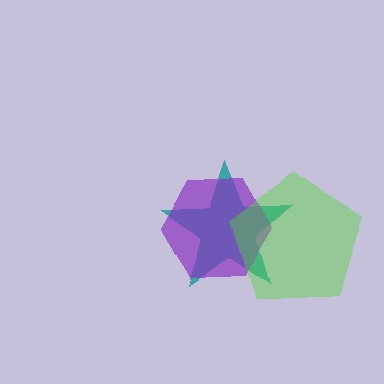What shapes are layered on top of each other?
The layered shapes are: a teal star, a purple hexagon, a lime pentagon.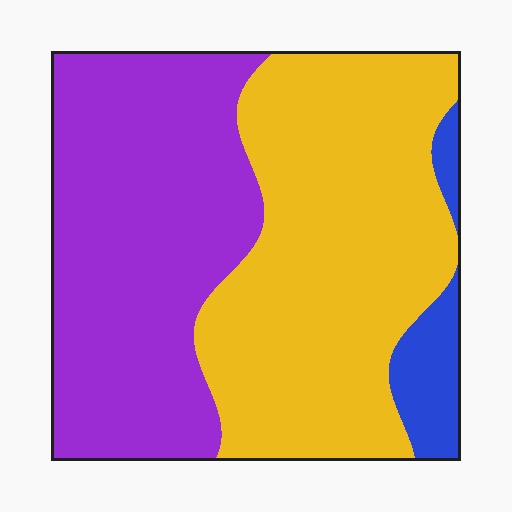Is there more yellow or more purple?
Yellow.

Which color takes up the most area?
Yellow, at roughly 50%.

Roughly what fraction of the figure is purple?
Purple takes up between a third and a half of the figure.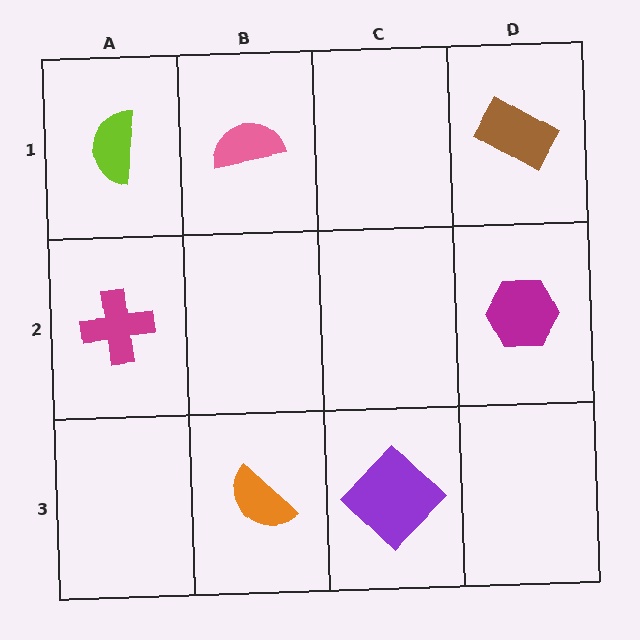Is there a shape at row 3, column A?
No, that cell is empty.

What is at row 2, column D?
A magenta hexagon.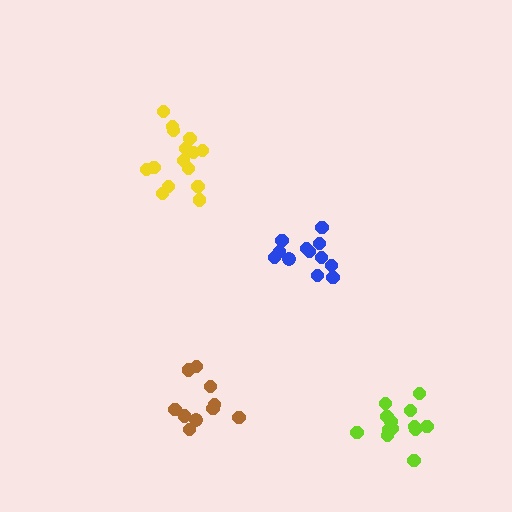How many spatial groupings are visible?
There are 4 spatial groupings.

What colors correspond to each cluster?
The clusters are colored: yellow, blue, lime, brown.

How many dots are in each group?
Group 1: 16 dots, Group 2: 12 dots, Group 3: 14 dots, Group 4: 10 dots (52 total).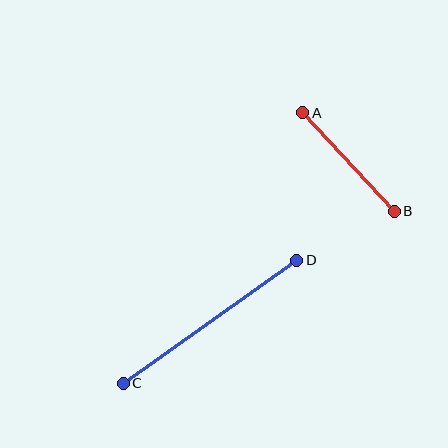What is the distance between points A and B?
The distance is approximately 134 pixels.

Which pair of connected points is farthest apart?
Points C and D are farthest apart.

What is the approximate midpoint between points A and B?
The midpoint is at approximately (348, 162) pixels.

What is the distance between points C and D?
The distance is approximately 213 pixels.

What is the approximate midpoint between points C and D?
The midpoint is at approximately (210, 322) pixels.